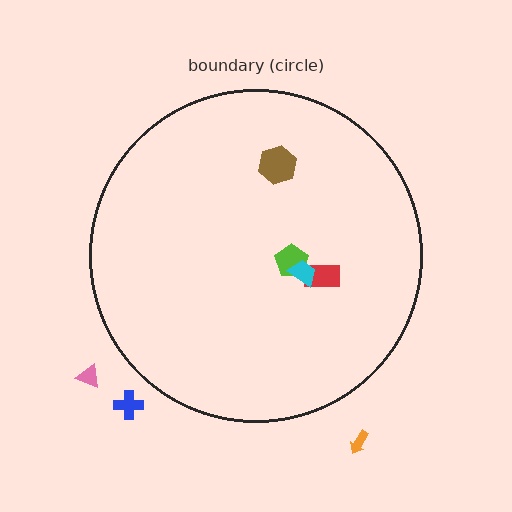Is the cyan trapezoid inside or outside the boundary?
Inside.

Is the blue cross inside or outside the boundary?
Outside.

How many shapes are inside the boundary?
4 inside, 3 outside.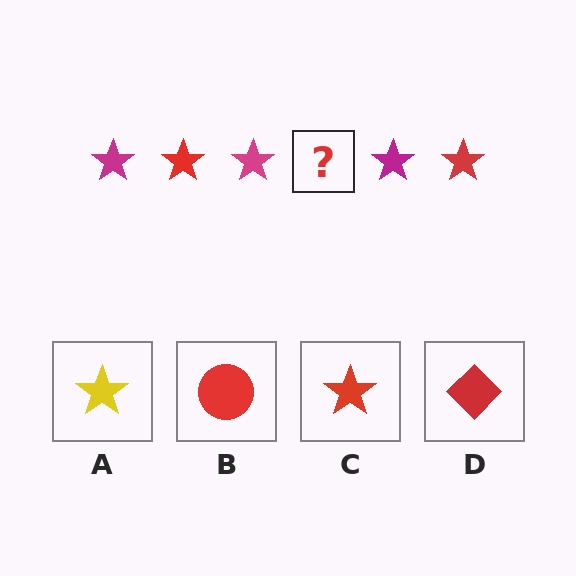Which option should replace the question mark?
Option C.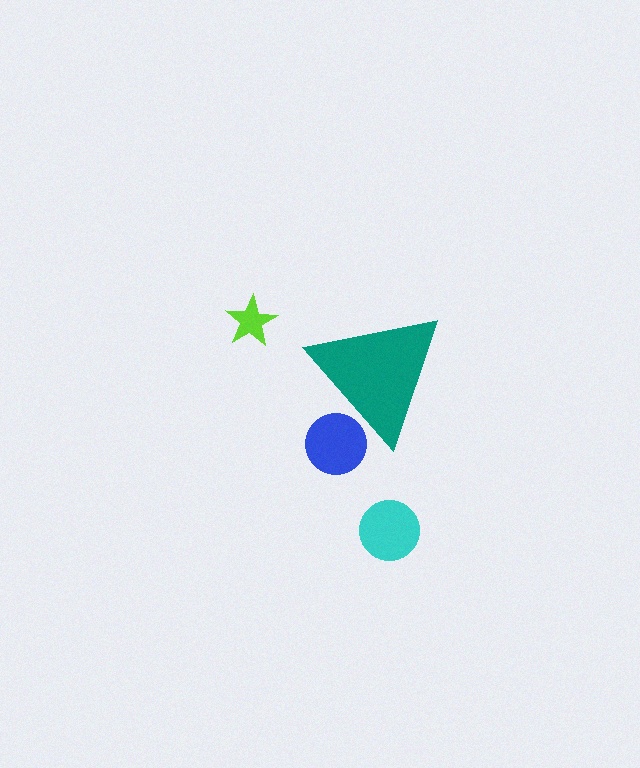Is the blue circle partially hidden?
Yes, the blue circle is partially hidden behind the teal triangle.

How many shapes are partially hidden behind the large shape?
1 shape is partially hidden.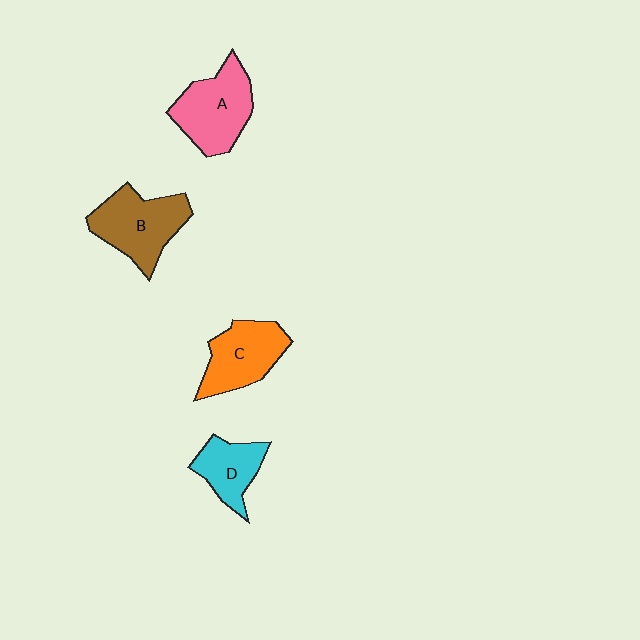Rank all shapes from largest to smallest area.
From largest to smallest: B (brown), A (pink), C (orange), D (cyan).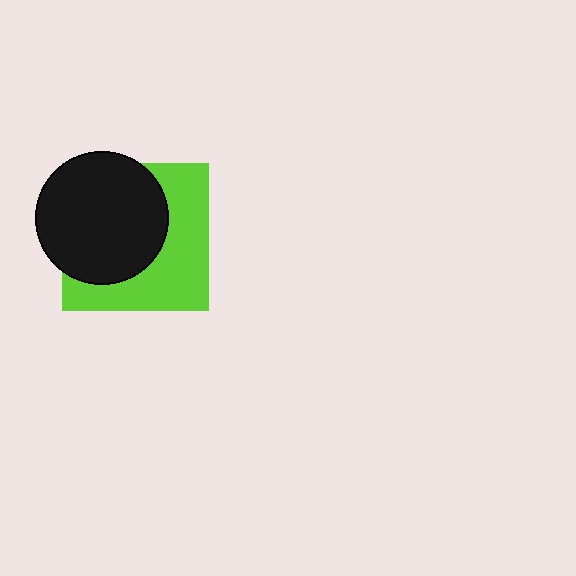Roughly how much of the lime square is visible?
About half of it is visible (roughly 48%).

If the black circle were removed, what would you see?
You would see the complete lime square.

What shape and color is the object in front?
The object in front is a black circle.